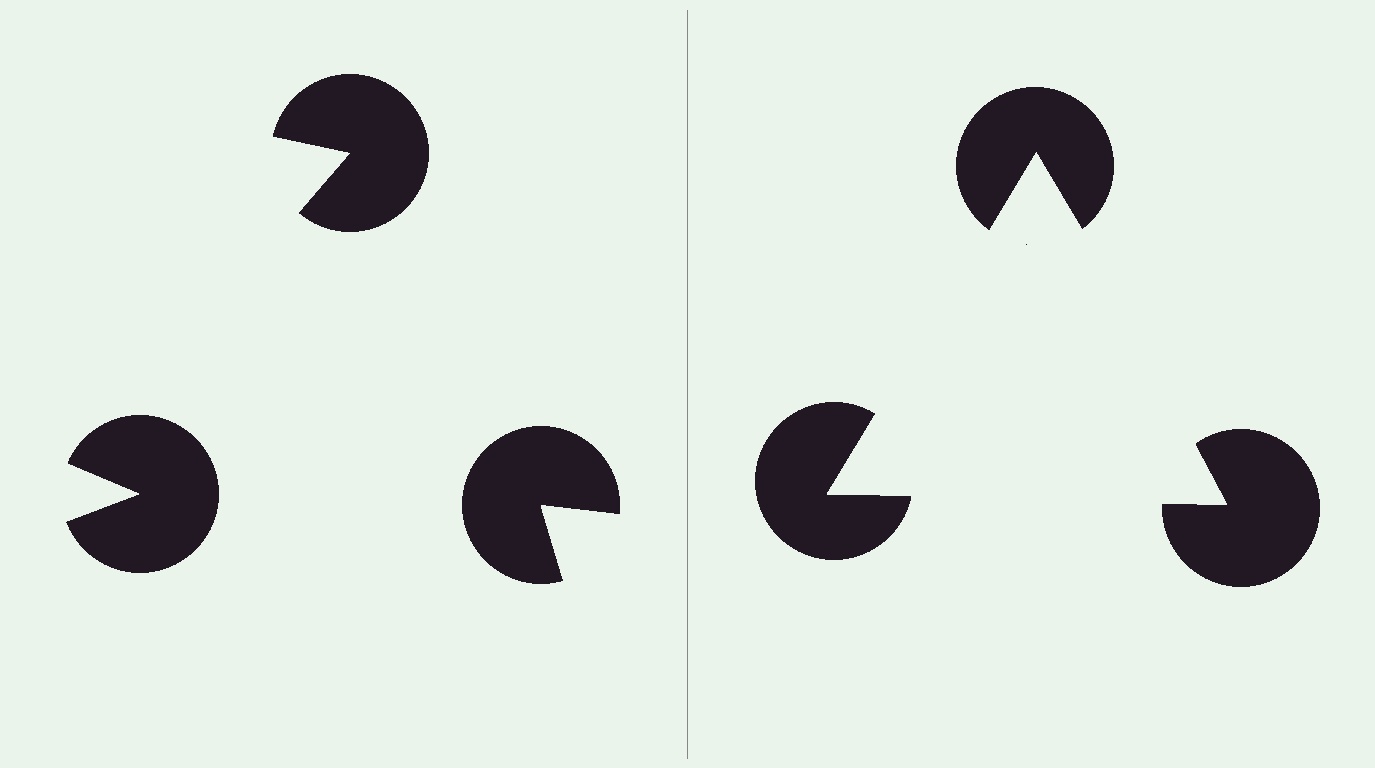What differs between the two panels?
The pac-man discs are positioned identically on both sides; only the wedge orientations differ. On the right they align to a triangle; on the left they are misaligned.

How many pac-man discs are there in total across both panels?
6 — 3 on each side.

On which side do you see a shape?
An illusory triangle appears on the right side. On the left side the wedge cuts are rotated, so no coherent shape forms.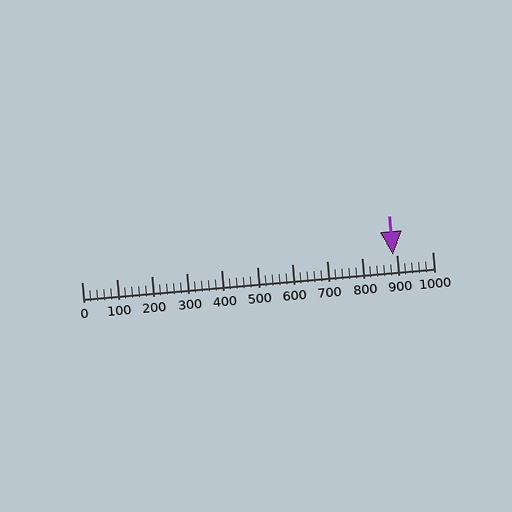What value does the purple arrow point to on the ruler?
The purple arrow points to approximately 887.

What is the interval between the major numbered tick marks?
The major tick marks are spaced 100 units apart.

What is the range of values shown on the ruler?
The ruler shows values from 0 to 1000.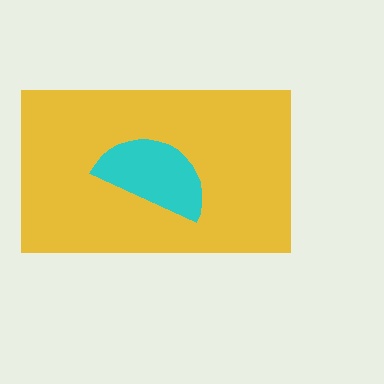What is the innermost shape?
The cyan semicircle.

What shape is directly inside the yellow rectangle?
The cyan semicircle.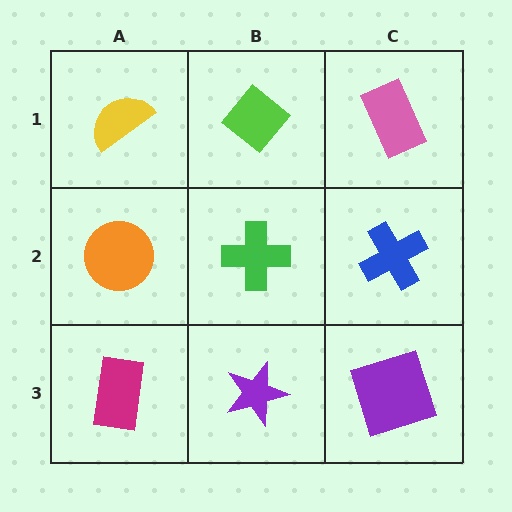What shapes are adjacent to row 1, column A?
An orange circle (row 2, column A), a lime diamond (row 1, column B).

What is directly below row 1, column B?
A green cross.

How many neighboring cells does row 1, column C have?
2.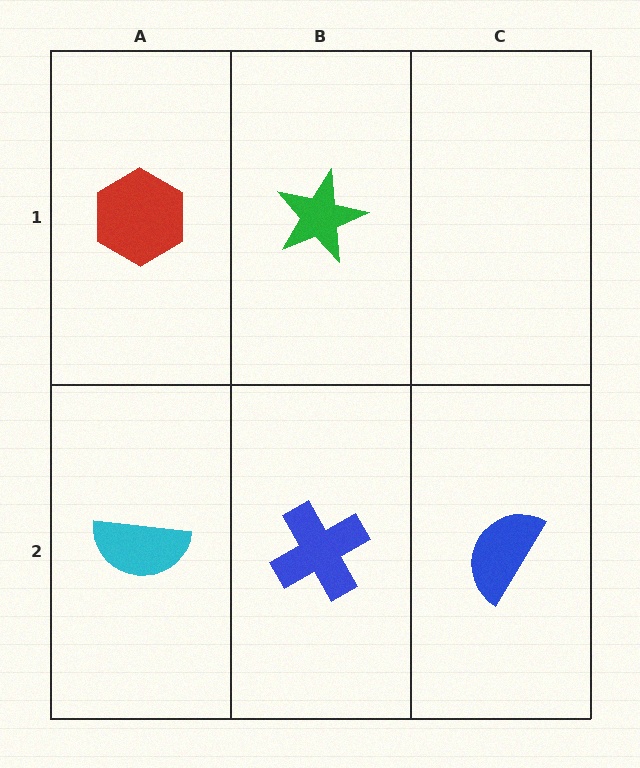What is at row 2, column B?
A blue cross.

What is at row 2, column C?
A blue semicircle.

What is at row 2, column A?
A cyan semicircle.